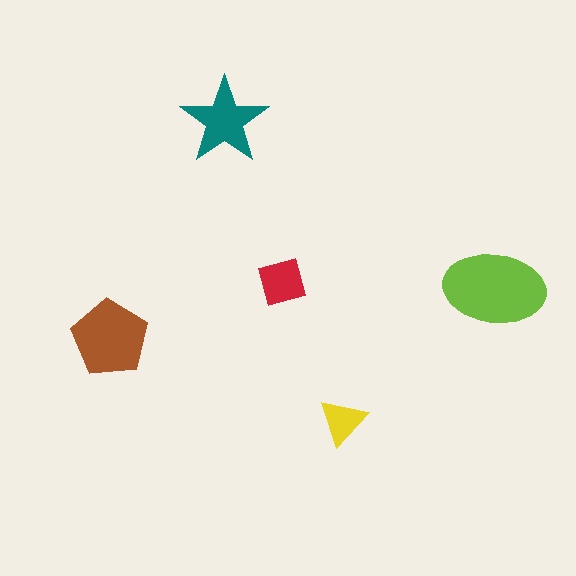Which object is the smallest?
The yellow triangle.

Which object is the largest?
The lime ellipse.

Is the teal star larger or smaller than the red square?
Larger.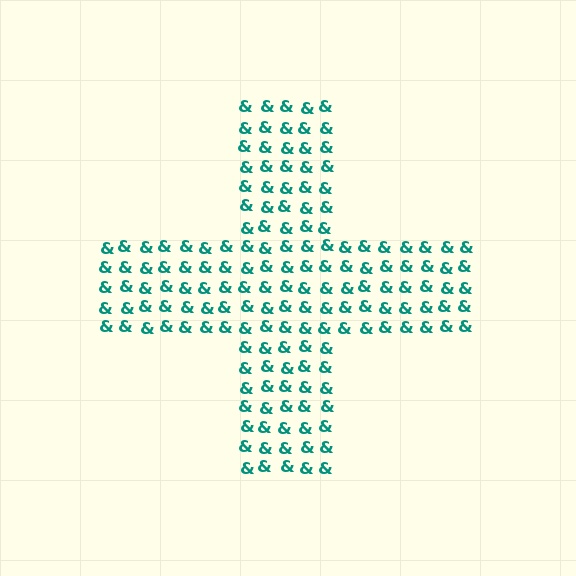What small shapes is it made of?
It is made of small ampersands.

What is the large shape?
The large shape is a cross.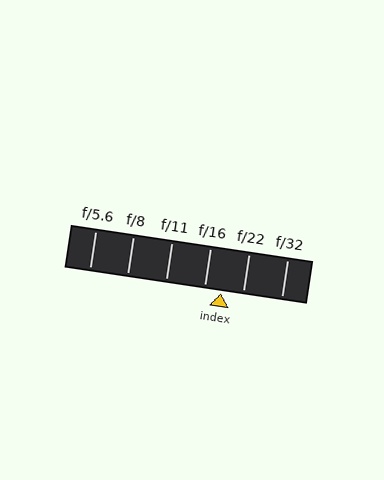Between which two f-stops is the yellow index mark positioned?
The index mark is between f/16 and f/22.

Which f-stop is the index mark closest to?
The index mark is closest to f/16.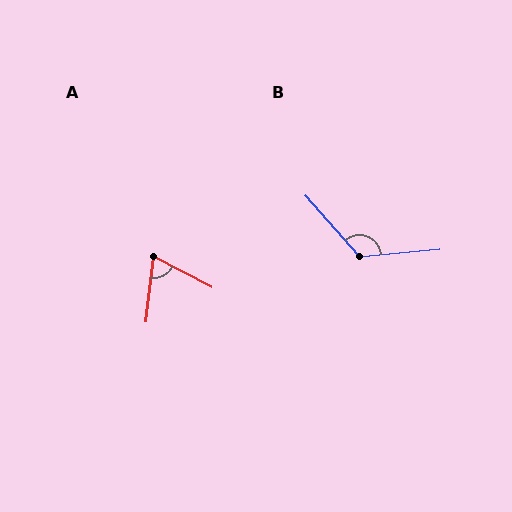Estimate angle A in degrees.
Approximately 69 degrees.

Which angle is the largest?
B, at approximately 127 degrees.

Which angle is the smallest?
A, at approximately 69 degrees.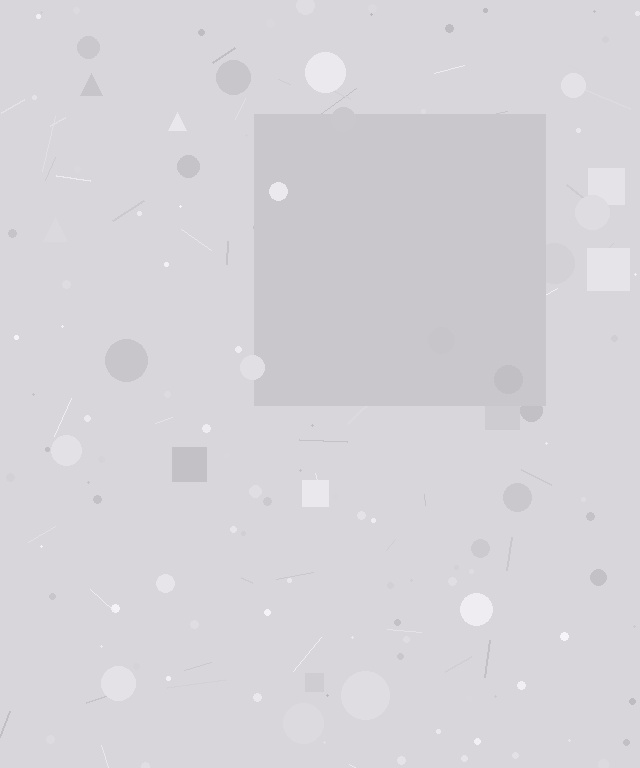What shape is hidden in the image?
A square is hidden in the image.